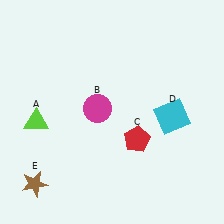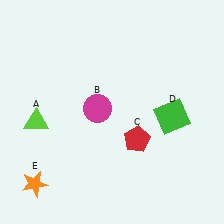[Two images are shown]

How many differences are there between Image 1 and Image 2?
There are 2 differences between the two images.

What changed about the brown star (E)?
In Image 1, E is brown. In Image 2, it changed to orange.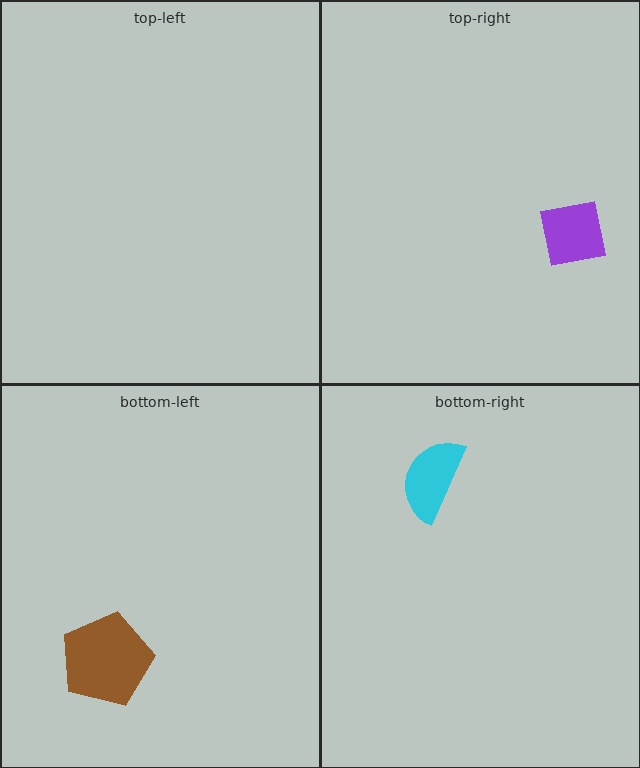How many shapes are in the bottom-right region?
1.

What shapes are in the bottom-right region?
The cyan semicircle.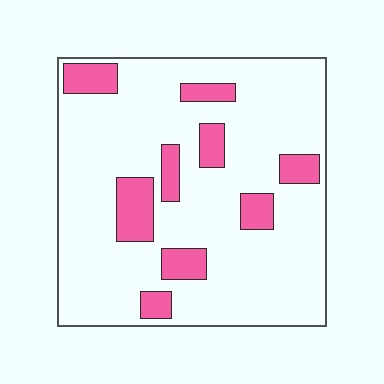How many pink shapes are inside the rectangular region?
9.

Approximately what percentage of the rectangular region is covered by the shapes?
Approximately 15%.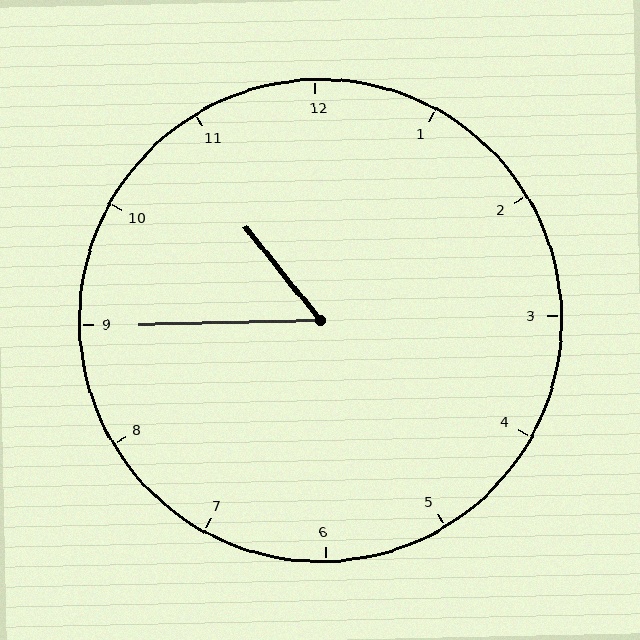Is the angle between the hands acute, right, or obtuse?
It is acute.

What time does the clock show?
10:45.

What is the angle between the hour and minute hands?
Approximately 52 degrees.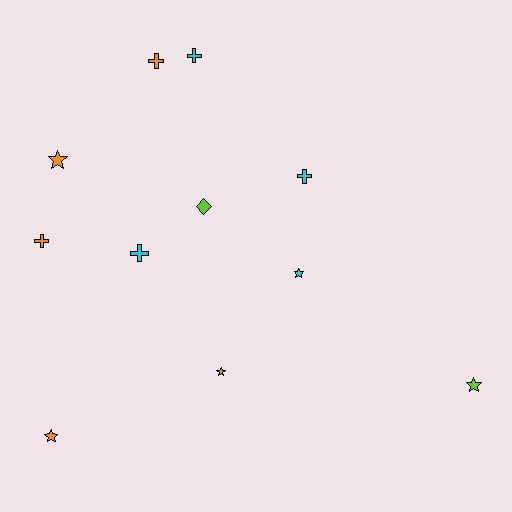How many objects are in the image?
There are 11 objects.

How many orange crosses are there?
There are 2 orange crosses.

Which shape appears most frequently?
Cross, with 5 objects.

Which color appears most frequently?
Orange, with 5 objects.